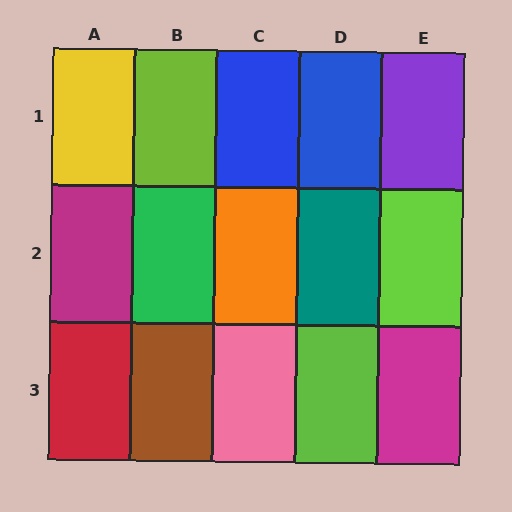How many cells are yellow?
1 cell is yellow.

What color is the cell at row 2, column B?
Green.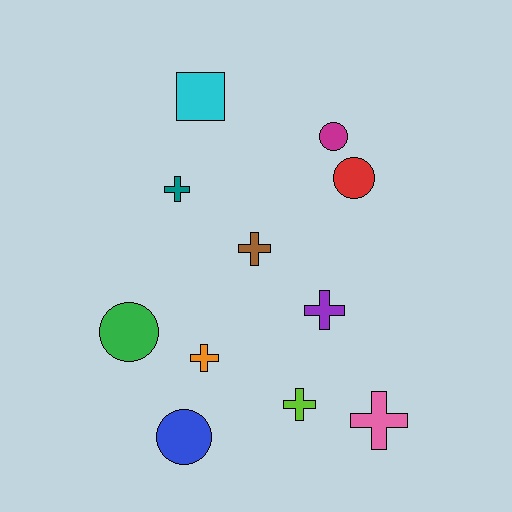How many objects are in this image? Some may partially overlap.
There are 11 objects.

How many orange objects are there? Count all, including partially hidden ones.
There is 1 orange object.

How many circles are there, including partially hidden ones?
There are 4 circles.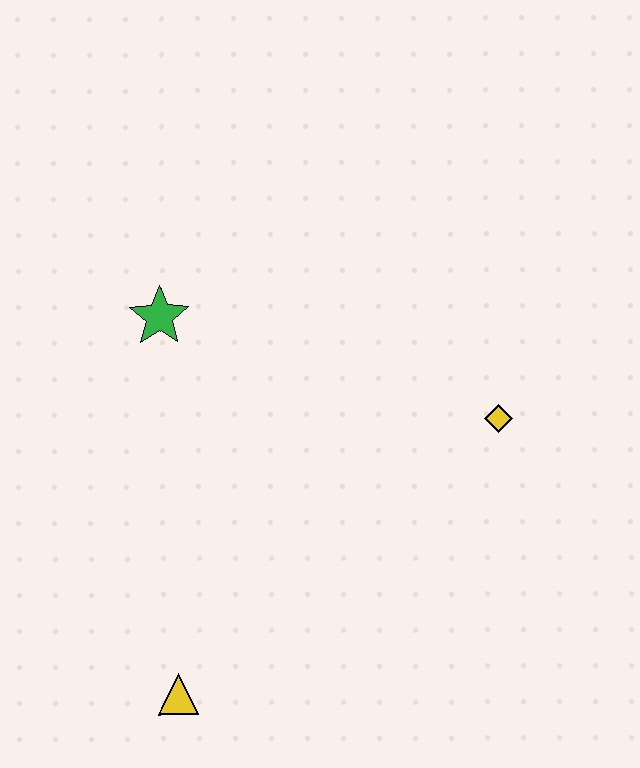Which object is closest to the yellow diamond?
The green star is closest to the yellow diamond.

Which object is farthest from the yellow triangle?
The yellow diamond is farthest from the yellow triangle.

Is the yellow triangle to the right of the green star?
Yes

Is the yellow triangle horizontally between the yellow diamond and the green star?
Yes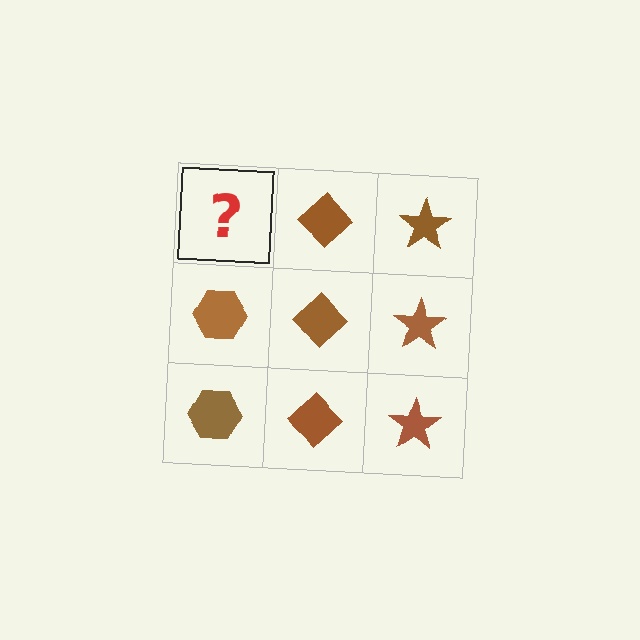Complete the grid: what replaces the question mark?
The question mark should be replaced with a brown hexagon.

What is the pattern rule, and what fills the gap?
The rule is that each column has a consistent shape. The gap should be filled with a brown hexagon.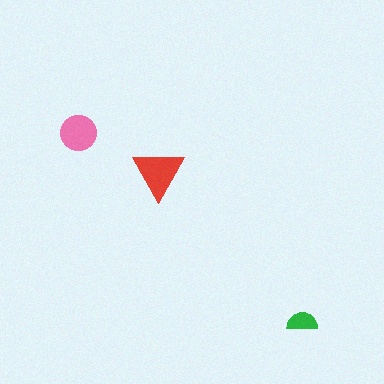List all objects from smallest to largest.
The green semicircle, the pink circle, the red triangle.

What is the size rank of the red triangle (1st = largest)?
1st.